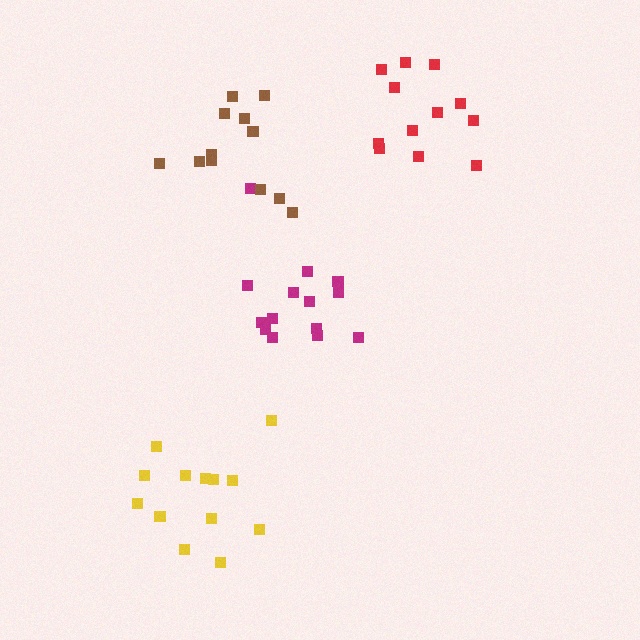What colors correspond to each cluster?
The clusters are colored: magenta, yellow, red, brown.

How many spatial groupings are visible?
There are 4 spatial groupings.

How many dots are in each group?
Group 1: 14 dots, Group 2: 13 dots, Group 3: 12 dots, Group 4: 12 dots (51 total).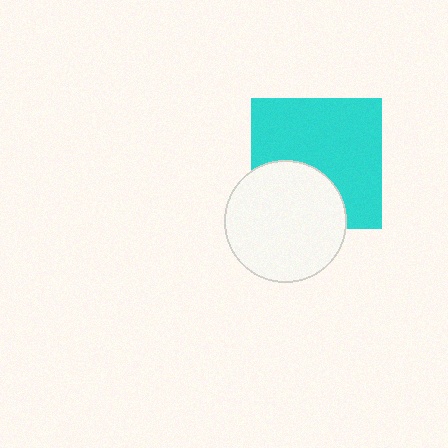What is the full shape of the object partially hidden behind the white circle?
The partially hidden object is a cyan square.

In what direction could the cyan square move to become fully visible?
The cyan square could move up. That would shift it out from behind the white circle entirely.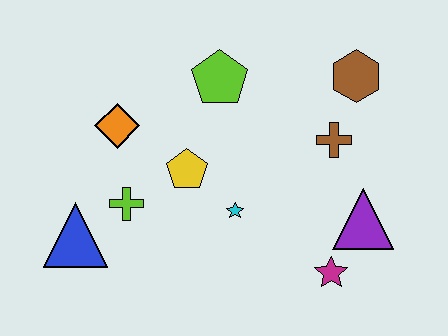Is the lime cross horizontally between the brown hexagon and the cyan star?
No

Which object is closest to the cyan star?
The yellow pentagon is closest to the cyan star.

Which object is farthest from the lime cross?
The brown hexagon is farthest from the lime cross.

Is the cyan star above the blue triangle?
Yes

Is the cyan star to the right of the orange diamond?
Yes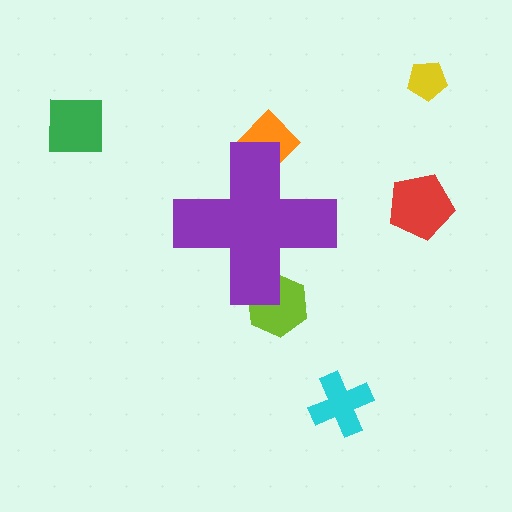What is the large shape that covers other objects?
A purple cross.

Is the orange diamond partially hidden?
Yes, the orange diamond is partially hidden behind the purple cross.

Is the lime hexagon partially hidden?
Yes, the lime hexagon is partially hidden behind the purple cross.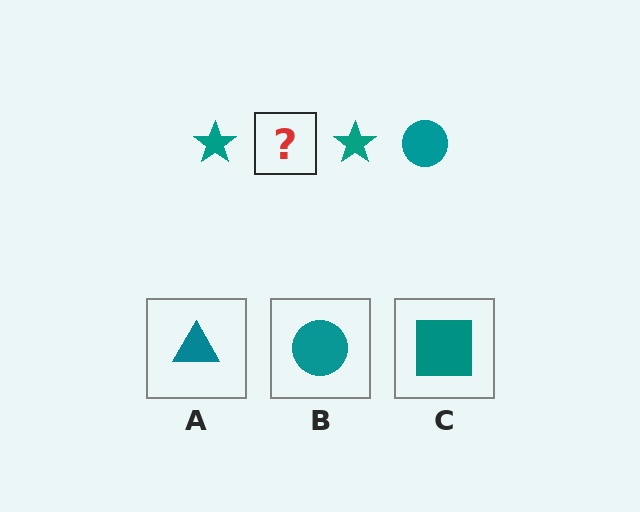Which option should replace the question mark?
Option B.